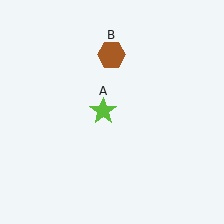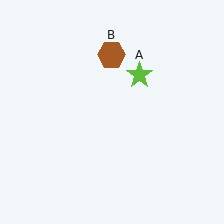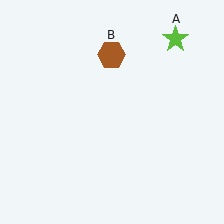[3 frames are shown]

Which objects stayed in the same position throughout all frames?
Brown hexagon (object B) remained stationary.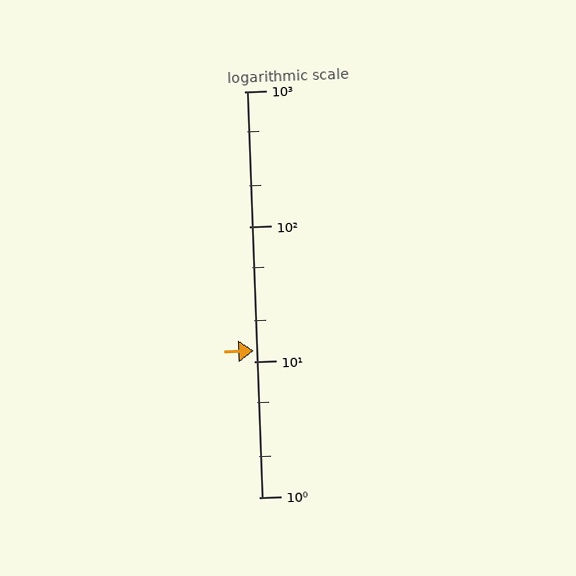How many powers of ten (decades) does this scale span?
The scale spans 3 decades, from 1 to 1000.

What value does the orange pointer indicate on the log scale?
The pointer indicates approximately 12.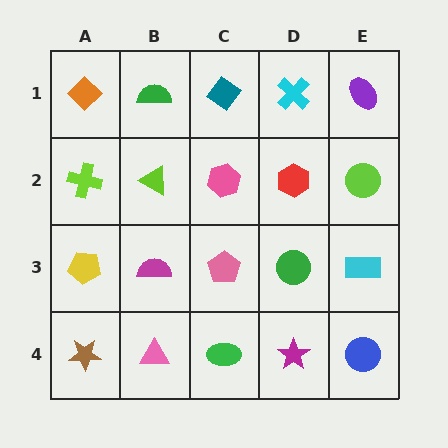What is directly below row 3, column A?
A brown star.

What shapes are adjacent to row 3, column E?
A lime circle (row 2, column E), a blue circle (row 4, column E), a green circle (row 3, column D).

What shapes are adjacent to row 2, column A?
An orange diamond (row 1, column A), a yellow pentagon (row 3, column A), a lime triangle (row 2, column B).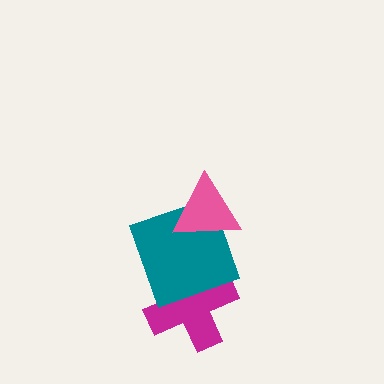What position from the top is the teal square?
The teal square is 2nd from the top.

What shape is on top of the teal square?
The pink triangle is on top of the teal square.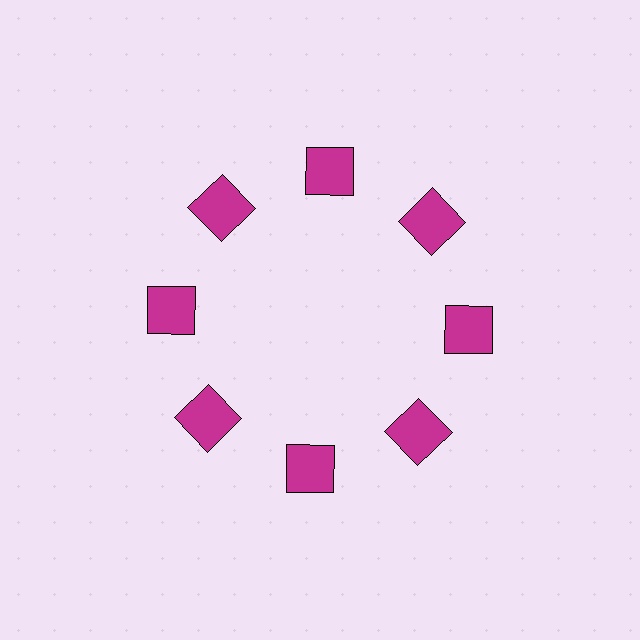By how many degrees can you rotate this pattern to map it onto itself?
The pattern maps onto itself every 45 degrees of rotation.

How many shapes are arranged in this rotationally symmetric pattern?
There are 8 shapes, arranged in 8 groups of 1.